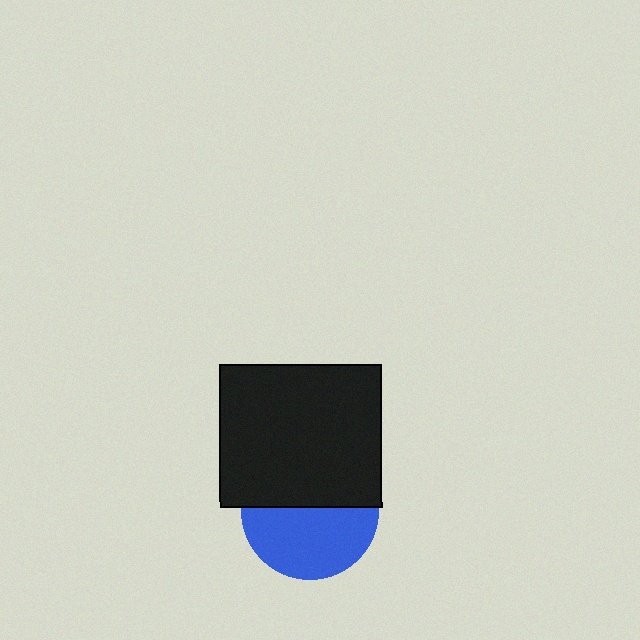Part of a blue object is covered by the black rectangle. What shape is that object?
It is a circle.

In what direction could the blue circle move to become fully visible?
The blue circle could move down. That would shift it out from behind the black rectangle entirely.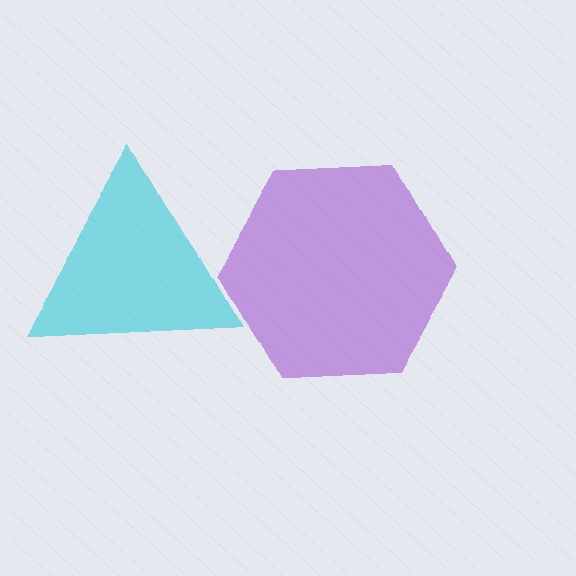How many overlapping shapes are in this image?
There are 2 overlapping shapes in the image.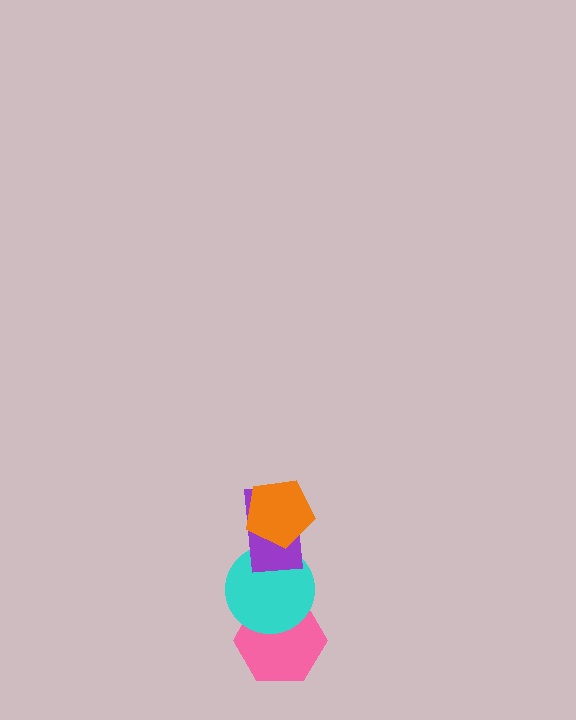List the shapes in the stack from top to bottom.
From top to bottom: the orange pentagon, the purple rectangle, the cyan circle, the pink hexagon.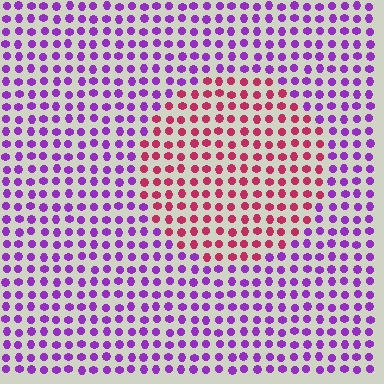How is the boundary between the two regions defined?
The boundary is defined purely by a slight shift in hue (about 57 degrees). Spacing, size, and orientation are identical on both sides.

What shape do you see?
I see a circle.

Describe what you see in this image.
The image is filled with small purple elements in a uniform arrangement. A circle-shaped region is visible where the elements are tinted to a slightly different hue, forming a subtle color boundary.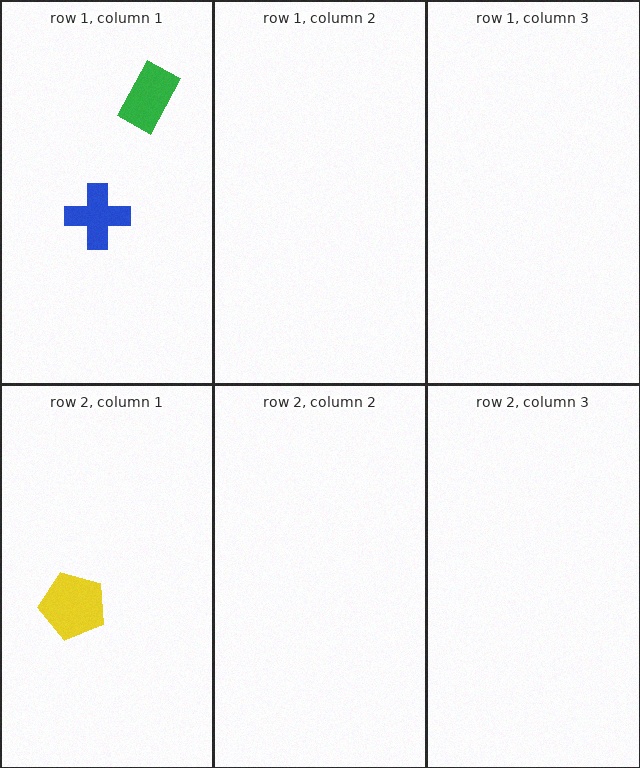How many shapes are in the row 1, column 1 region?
2.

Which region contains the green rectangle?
The row 1, column 1 region.